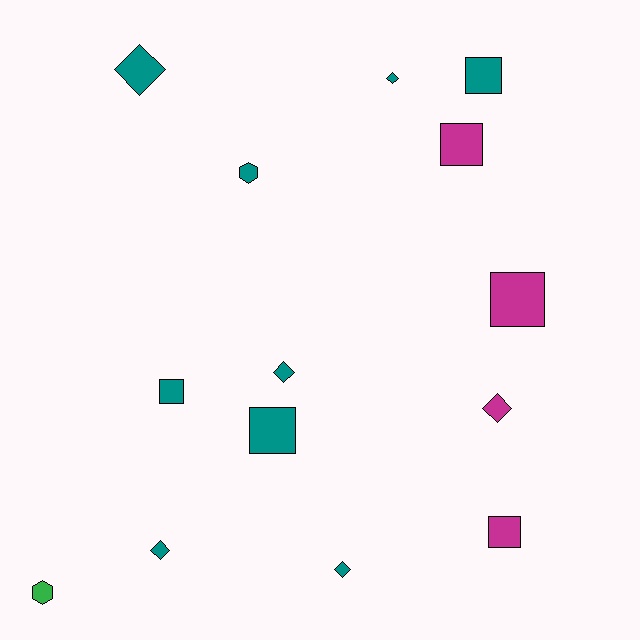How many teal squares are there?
There are 3 teal squares.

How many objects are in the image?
There are 14 objects.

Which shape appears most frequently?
Square, with 6 objects.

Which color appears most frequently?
Teal, with 9 objects.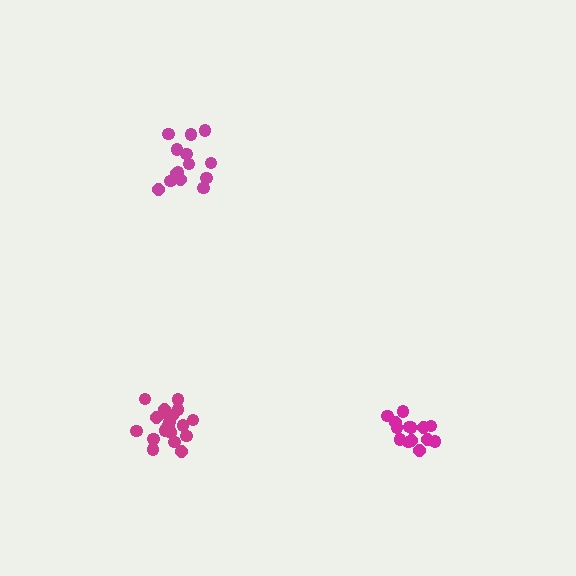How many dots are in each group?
Group 1: 19 dots, Group 2: 14 dots, Group 3: 14 dots (47 total).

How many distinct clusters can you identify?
There are 3 distinct clusters.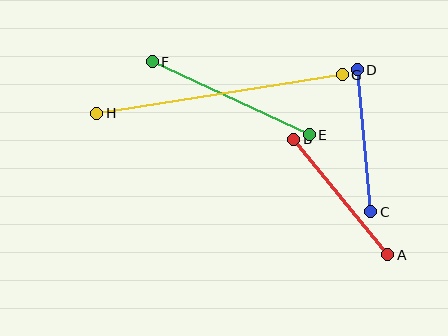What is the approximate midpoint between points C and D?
The midpoint is at approximately (364, 141) pixels.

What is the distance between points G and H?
The distance is approximately 248 pixels.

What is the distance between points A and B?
The distance is approximately 149 pixels.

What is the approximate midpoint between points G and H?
The midpoint is at approximately (220, 94) pixels.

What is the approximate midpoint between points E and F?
The midpoint is at approximately (231, 98) pixels.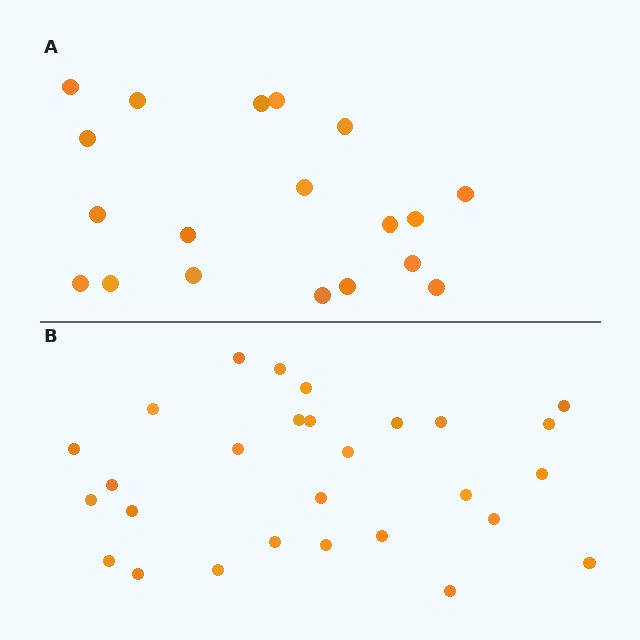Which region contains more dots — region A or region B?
Region B (the bottom region) has more dots.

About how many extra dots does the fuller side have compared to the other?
Region B has roughly 8 or so more dots than region A.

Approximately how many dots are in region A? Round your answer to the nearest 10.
About 20 dots. (The exact count is 19, which rounds to 20.)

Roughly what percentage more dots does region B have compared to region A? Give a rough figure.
About 45% more.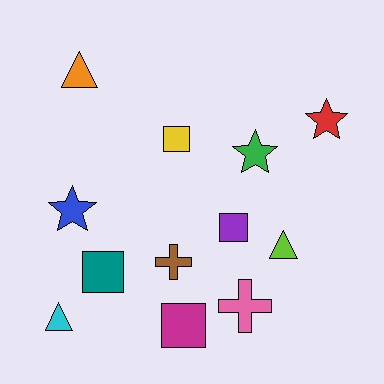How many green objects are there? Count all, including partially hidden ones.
There is 1 green object.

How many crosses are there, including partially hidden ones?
There are 2 crosses.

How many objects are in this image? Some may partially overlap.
There are 12 objects.